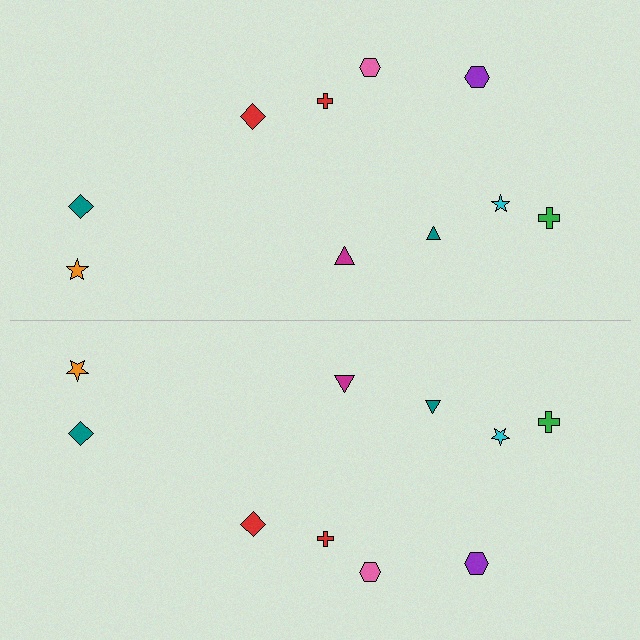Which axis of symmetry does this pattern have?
The pattern has a horizontal axis of symmetry running through the center of the image.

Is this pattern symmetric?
Yes, this pattern has bilateral (reflection) symmetry.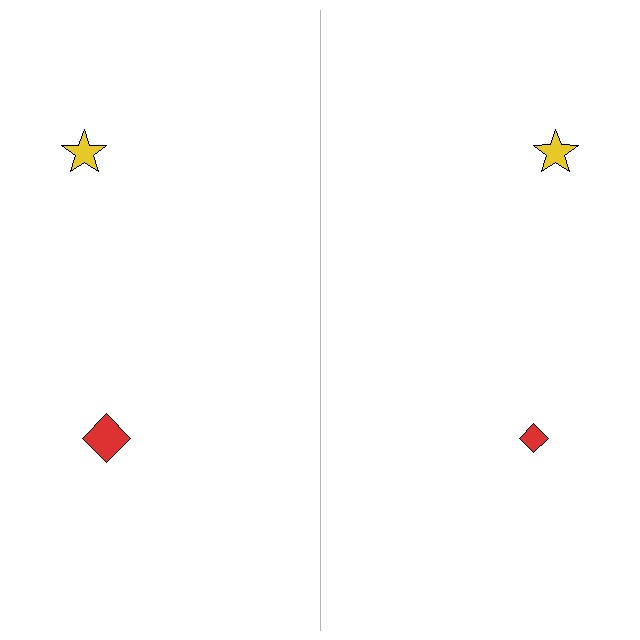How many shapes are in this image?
There are 4 shapes in this image.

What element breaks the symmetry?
The red diamond on the right side has a different size than its mirror counterpart.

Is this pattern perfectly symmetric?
No, the pattern is not perfectly symmetric. The red diamond on the right side has a different size than its mirror counterpart.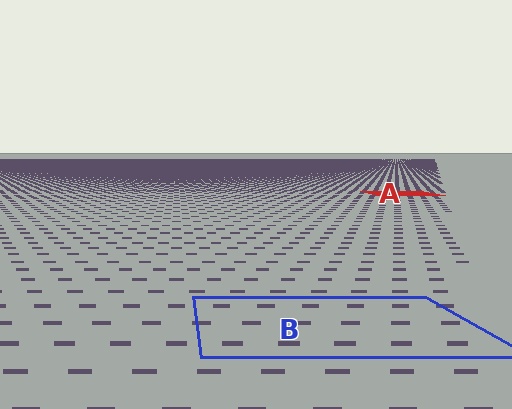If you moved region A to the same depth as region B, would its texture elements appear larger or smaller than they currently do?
They would appear larger. At a closer depth, the same texture elements are projected at a bigger on-screen size.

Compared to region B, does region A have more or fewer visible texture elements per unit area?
Region A has more texture elements per unit area — they are packed more densely because it is farther away.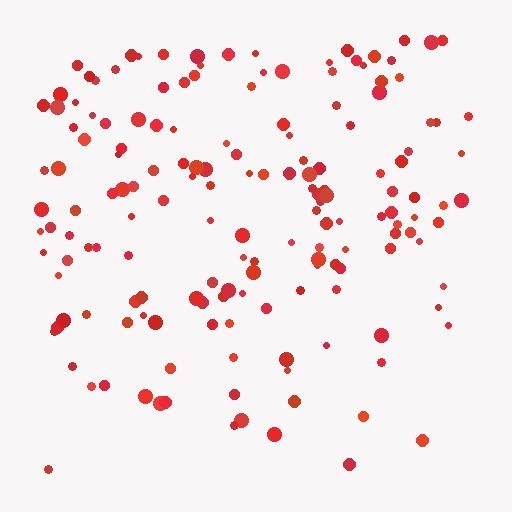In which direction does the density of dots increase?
From bottom to top, with the top side densest.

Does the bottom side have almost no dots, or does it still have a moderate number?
Still a moderate number, just noticeably fewer than the top.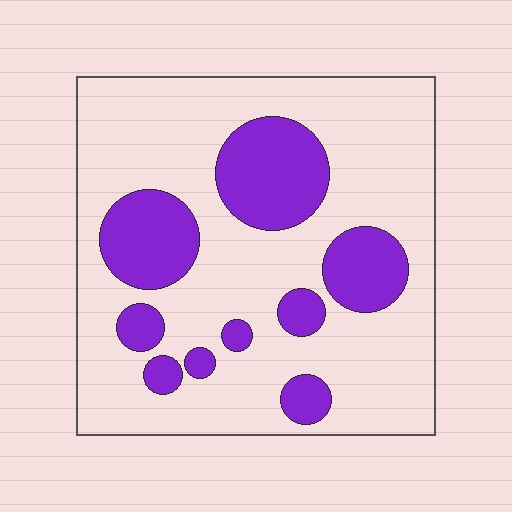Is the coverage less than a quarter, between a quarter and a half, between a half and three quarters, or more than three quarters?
Between a quarter and a half.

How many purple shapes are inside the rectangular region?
9.